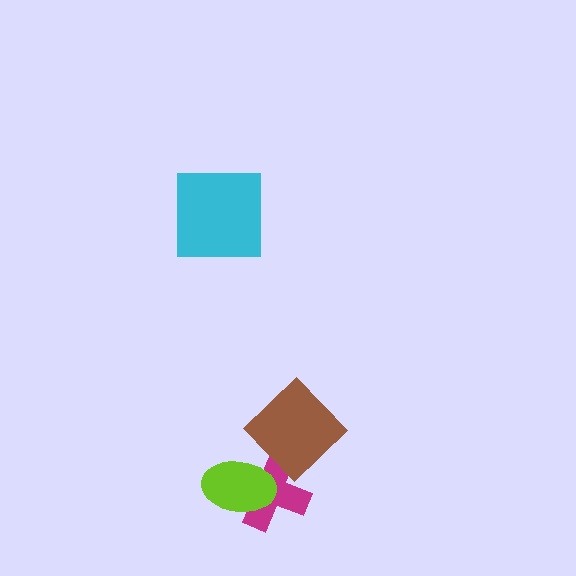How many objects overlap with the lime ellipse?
1 object overlaps with the lime ellipse.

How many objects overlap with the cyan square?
0 objects overlap with the cyan square.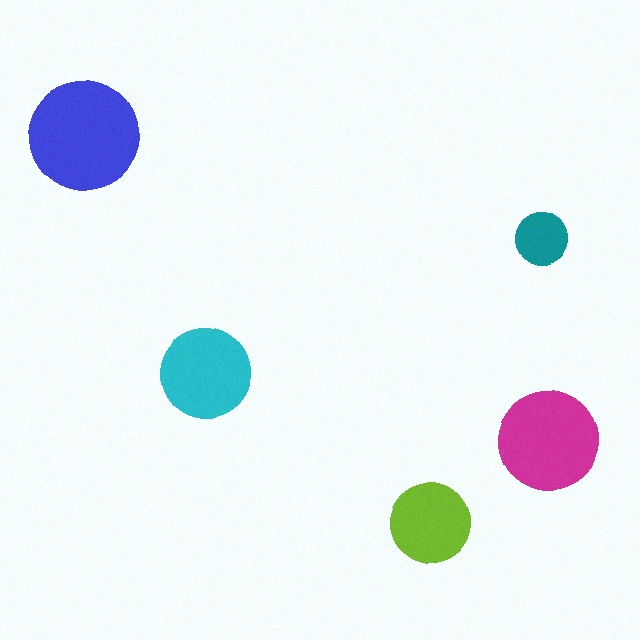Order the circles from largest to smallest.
the blue one, the magenta one, the cyan one, the lime one, the teal one.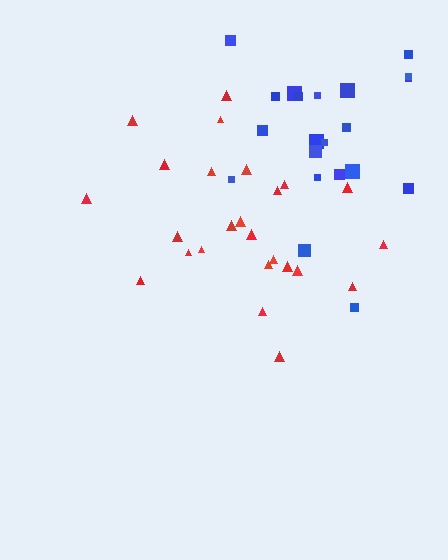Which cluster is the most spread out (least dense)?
Blue.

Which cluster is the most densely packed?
Red.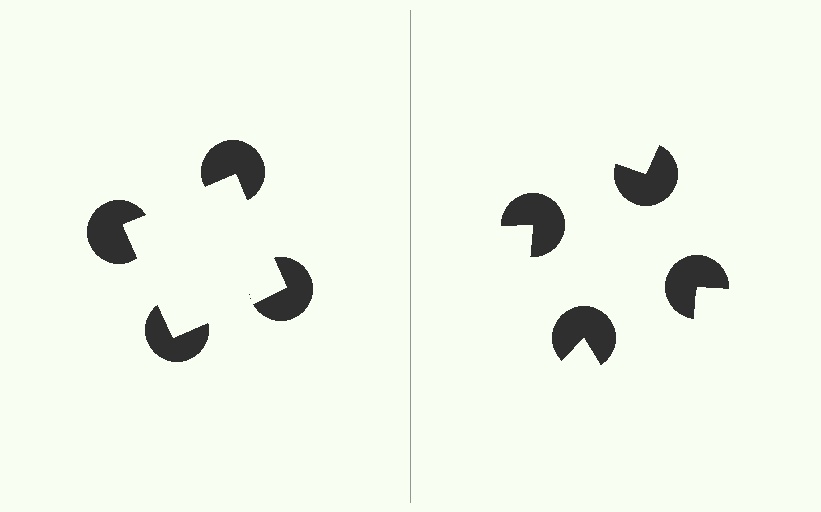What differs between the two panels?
The pac-man discs are positioned identically on both sides; only the wedge orientations differ. On the left they align to a square; on the right they are misaligned.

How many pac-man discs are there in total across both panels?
8 — 4 on each side.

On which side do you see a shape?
An illusory square appears on the left side. On the right side the wedge cuts are rotated, so no coherent shape forms.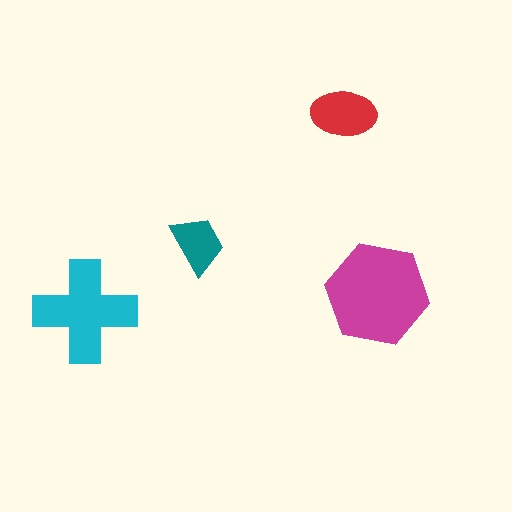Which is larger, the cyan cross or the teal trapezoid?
The cyan cross.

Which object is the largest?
The magenta hexagon.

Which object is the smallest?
The teal trapezoid.